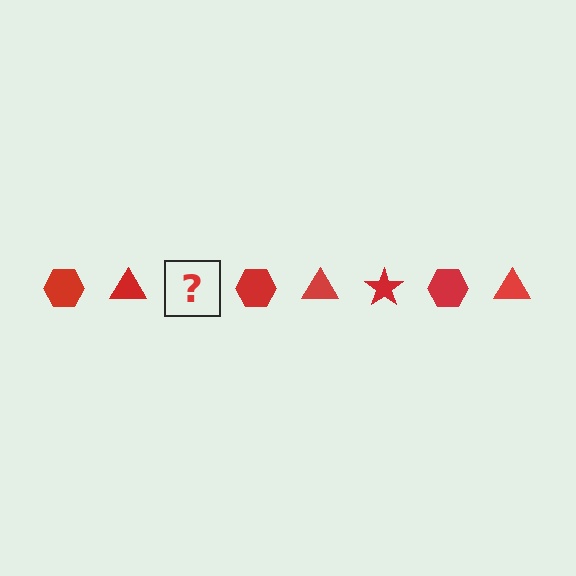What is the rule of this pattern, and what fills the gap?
The rule is that the pattern cycles through hexagon, triangle, star shapes in red. The gap should be filled with a red star.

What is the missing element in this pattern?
The missing element is a red star.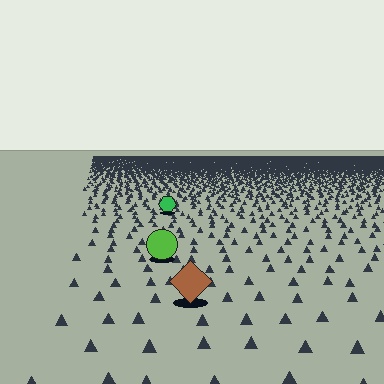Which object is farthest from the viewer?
The green hexagon is farthest from the viewer. It appears smaller and the ground texture around it is denser.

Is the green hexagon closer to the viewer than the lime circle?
No. The lime circle is closer — you can tell from the texture gradient: the ground texture is coarser near it.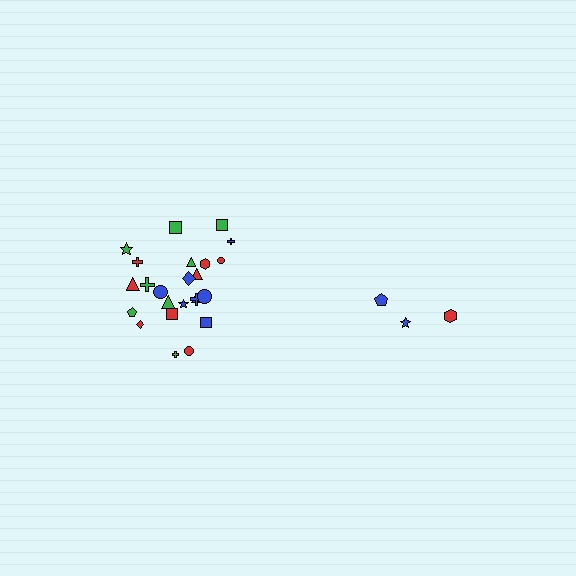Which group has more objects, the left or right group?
The left group.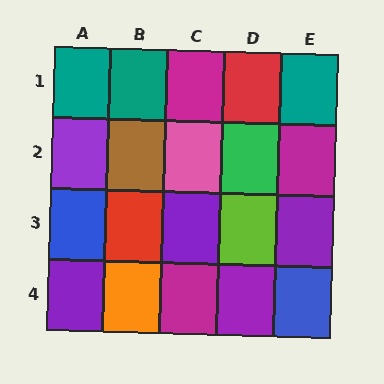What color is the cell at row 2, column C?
Pink.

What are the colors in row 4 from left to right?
Purple, orange, magenta, purple, blue.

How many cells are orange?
1 cell is orange.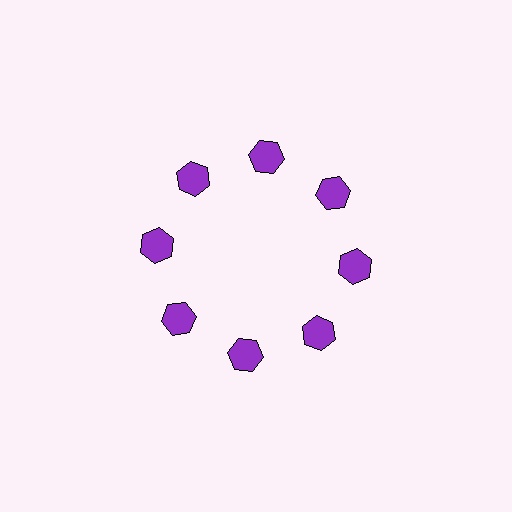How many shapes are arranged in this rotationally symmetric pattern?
There are 8 shapes, arranged in 8 groups of 1.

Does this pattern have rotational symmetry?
Yes, this pattern has 8-fold rotational symmetry. It looks the same after rotating 45 degrees around the center.